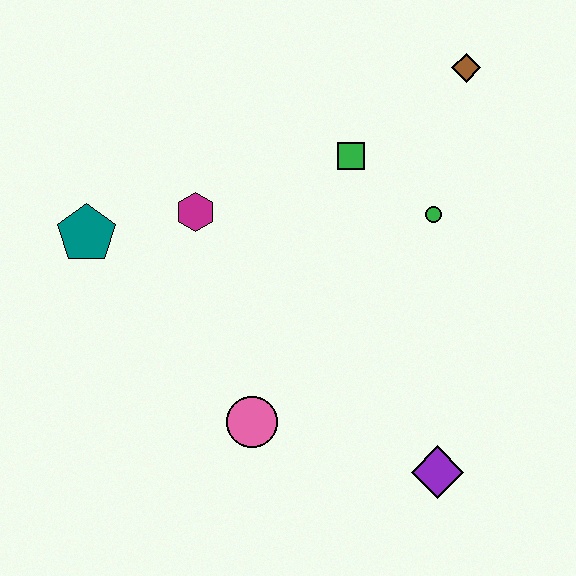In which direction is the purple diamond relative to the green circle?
The purple diamond is below the green circle.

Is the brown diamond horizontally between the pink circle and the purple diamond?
No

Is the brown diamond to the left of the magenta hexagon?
No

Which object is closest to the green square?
The green circle is closest to the green square.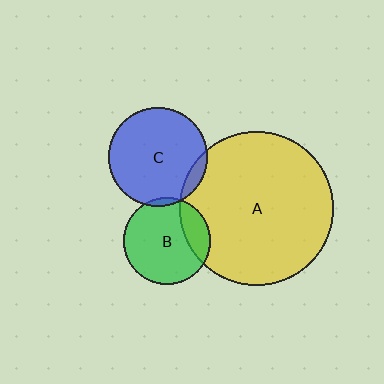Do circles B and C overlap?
Yes.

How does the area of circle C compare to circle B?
Approximately 1.3 times.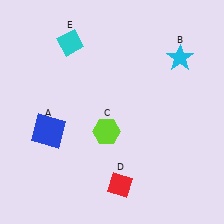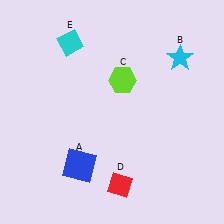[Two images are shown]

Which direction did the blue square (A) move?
The blue square (A) moved down.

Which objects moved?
The objects that moved are: the blue square (A), the lime hexagon (C).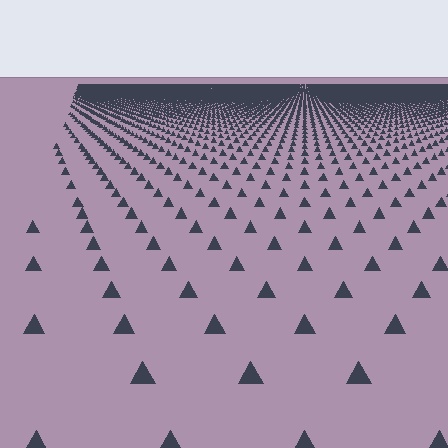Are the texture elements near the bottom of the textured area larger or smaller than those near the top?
Larger. Near the bottom, elements are closer to the viewer and appear at a bigger on-screen size.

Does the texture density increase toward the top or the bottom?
Density increases toward the top.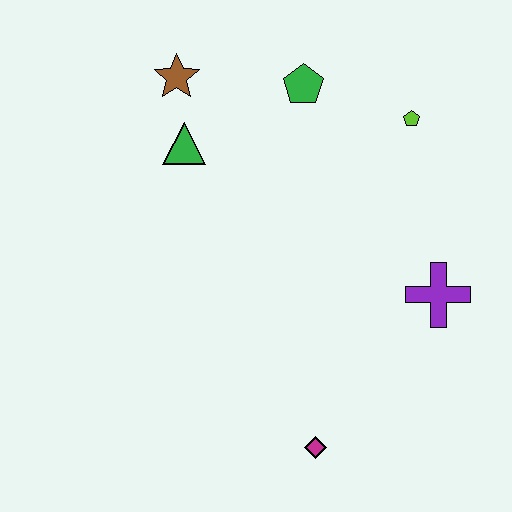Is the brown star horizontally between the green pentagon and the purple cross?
No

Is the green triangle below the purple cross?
No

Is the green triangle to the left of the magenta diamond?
Yes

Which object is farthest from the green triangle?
The magenta diamond is farthest from the green triangle.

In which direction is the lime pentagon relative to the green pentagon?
The lime pentagon is to the right of the green pentagon.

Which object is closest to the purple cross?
The lime pentagon is closest to the purple cross.